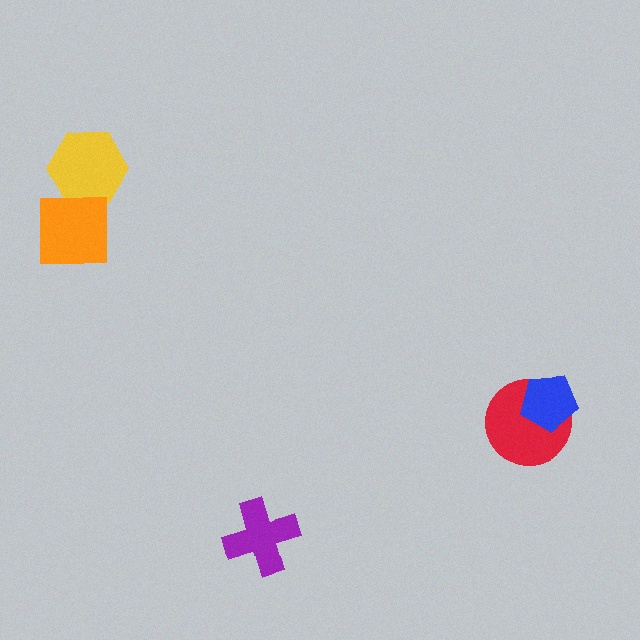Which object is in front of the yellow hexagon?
The orange square is in front of the yellow hexagon.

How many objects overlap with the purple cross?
0 objects overlap with the purple cross.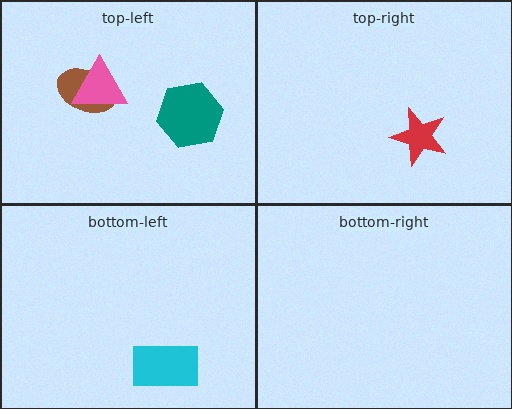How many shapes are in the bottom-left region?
1.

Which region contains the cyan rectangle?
The bottom-left region.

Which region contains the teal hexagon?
The top-left region.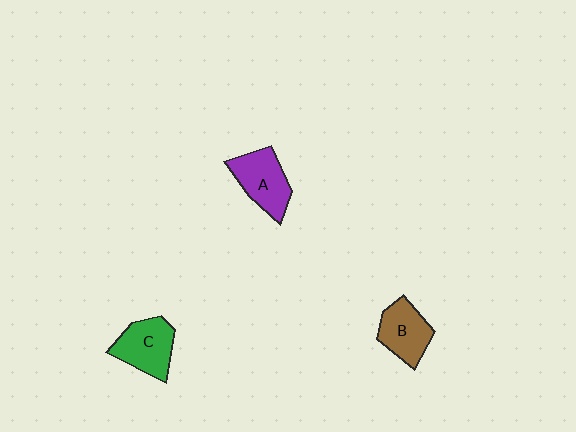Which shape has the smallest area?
Shape B (brown).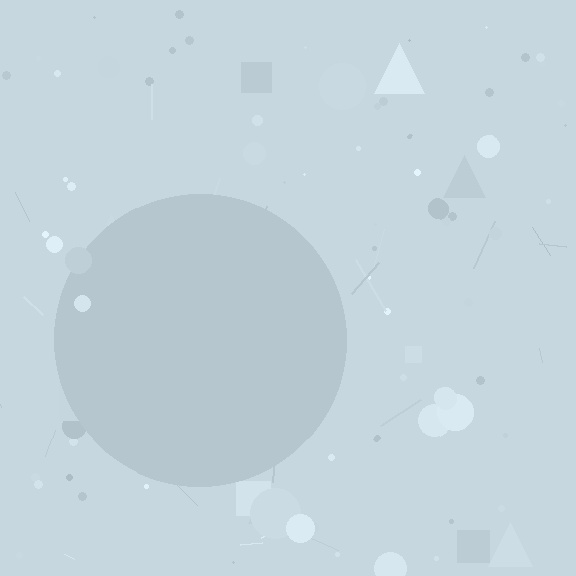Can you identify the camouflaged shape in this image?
The camouflaged shape is a circle.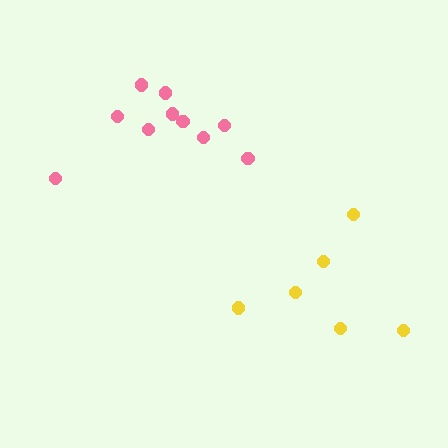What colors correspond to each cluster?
The clusters are colored: pink, yellow.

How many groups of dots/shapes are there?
There are 2 groups.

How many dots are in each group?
Group 1: 10 dots, Group 2: 6 dots (16 total).